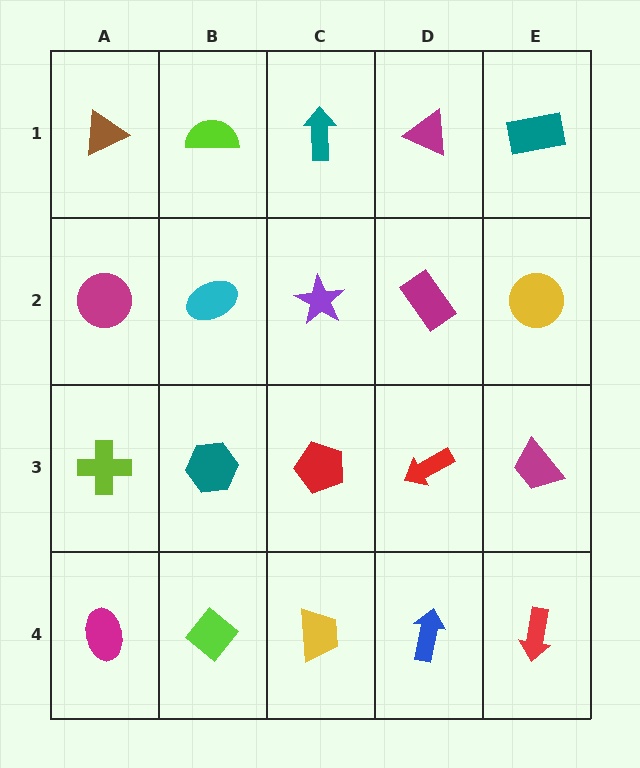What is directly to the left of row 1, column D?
A teal arrow.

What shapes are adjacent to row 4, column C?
A red pentagon (row 3, column C), a lime diamond (row 4, column B), a blue arrow (row 4, column D).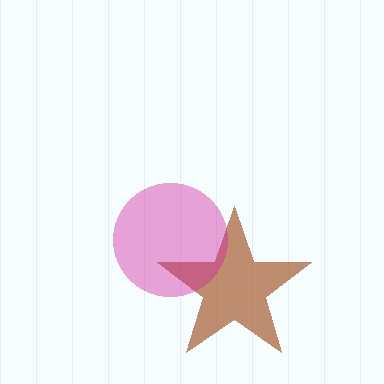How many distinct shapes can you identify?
There are 2 distinct shapes: a brown star, a magenta circle.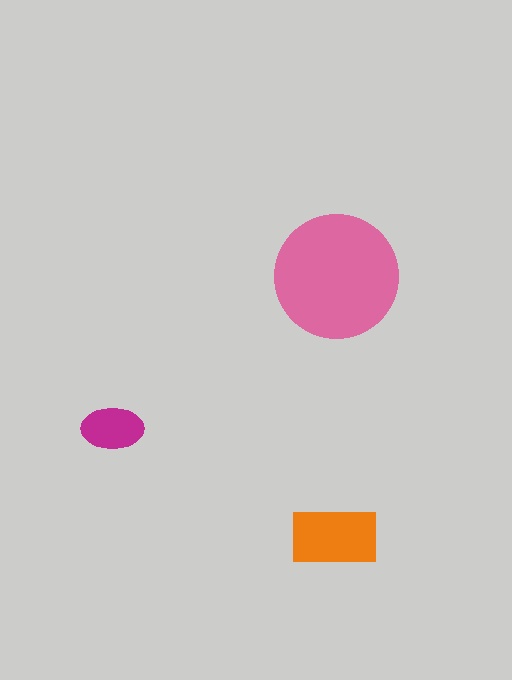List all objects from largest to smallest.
The pink circle, the orange rectangle, the magenta ellipse.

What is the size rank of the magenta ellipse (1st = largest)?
3rd.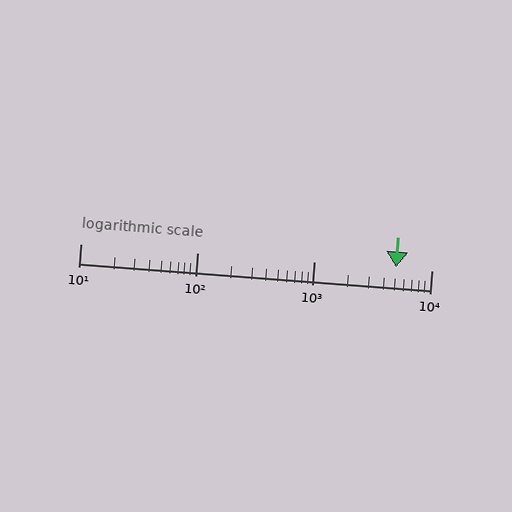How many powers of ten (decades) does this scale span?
The scale spans 3 decades, from 10 to 10000.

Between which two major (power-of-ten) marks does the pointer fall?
The pointer is between 1000 and 10000.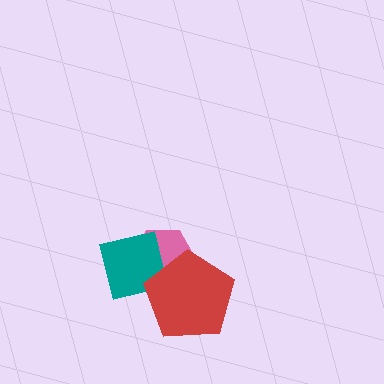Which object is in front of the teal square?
The red pentagon is in front of the teal square.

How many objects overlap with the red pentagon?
2 objects overlap with the red pentagon.